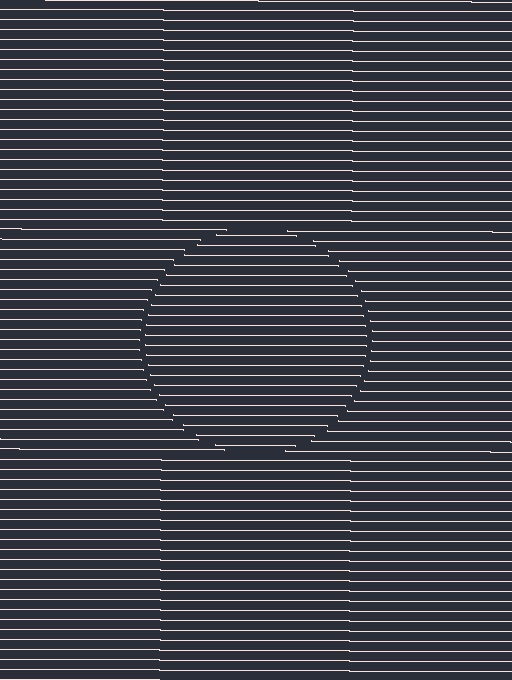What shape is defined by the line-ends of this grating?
An illusory circle. The interior of the shape contains the same grating, shifted by half a period — the contour is defined by the phase discontinuity where line-ends from the inner and outer gratings abut.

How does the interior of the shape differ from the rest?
The interior of the shape contains the same grating, shifted by half a period — the contour is defined by the phase discontinuity where line-ends from the inner and outer gratings abut.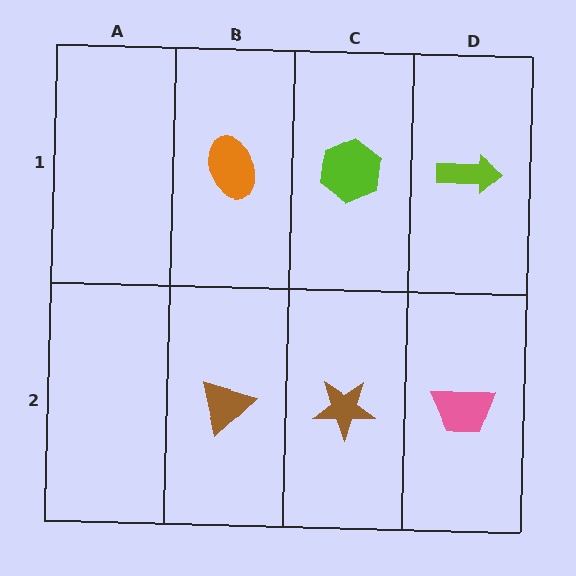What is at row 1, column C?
A lime hexagon.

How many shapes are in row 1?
3 shapes.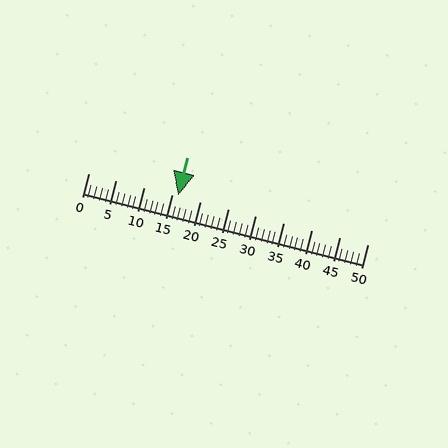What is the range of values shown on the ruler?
The ruler shows values from 0 to 50.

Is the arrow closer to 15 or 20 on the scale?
The arrow is closer to 15.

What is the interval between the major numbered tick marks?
The major tick marks are spaced 5 units apart.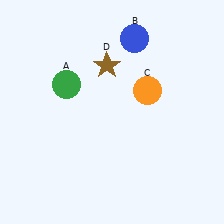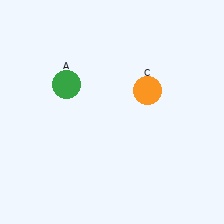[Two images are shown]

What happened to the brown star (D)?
The brown star (D) was removed in Image 2. It was in the top-left area of Image 1.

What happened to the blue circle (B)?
The blue circle (B) was removed in Image 2. It was in the top-right area of Image 1.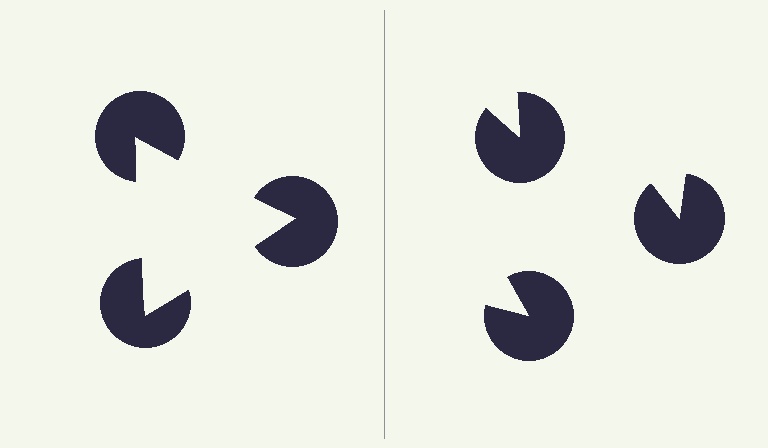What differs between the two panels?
The pac-man discs are positioned identically on both sides; only the wedge orientations differ. On the left they align to a triangle; on the right they are misaligned.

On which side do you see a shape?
An illusory triangle appears on the left side. On the right side the wedge cuts are rotated, so no coherent shape forms.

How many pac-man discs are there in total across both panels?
6 — 3 on each side.